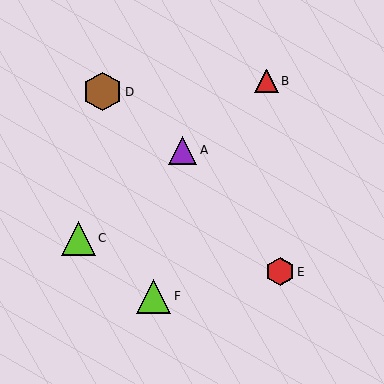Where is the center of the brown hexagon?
The center of the brown hexagon is at (102, 92).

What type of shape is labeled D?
Shape D is a brown hexagon.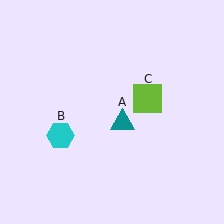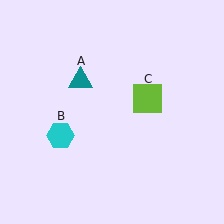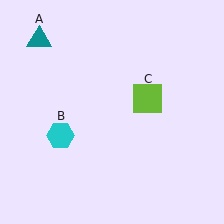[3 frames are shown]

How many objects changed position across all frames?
1 object changed position: teal triangle (object A).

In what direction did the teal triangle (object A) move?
The teal triangle (object A) moved up and to the left.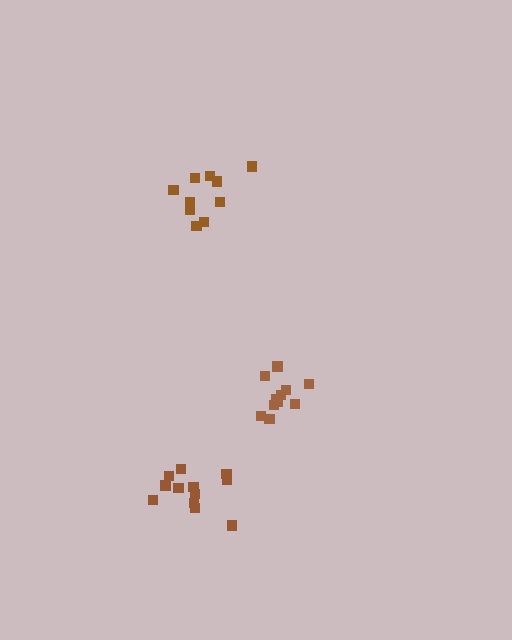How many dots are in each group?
Group 1: 10 dots, Group 2: 11 dots, Group 3: 12 dots (33 total).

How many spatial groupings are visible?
There are 3 spatial groupings.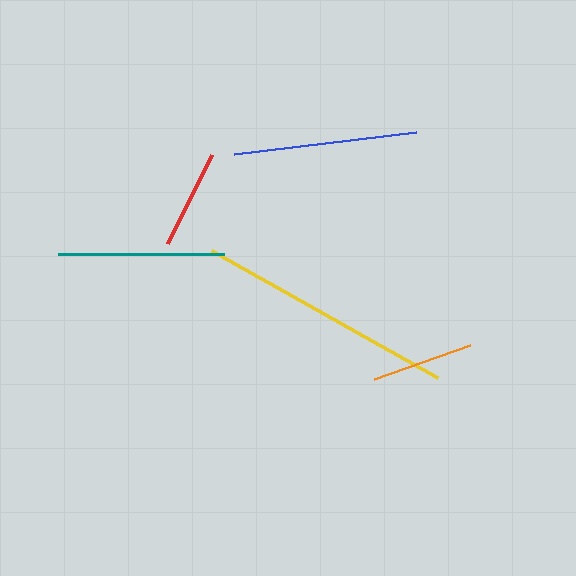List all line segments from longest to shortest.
From longest to shortest: yellow, blue, teal, orange, red.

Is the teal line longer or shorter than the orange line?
The teal line is longer than the orange line.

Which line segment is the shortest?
The red line is the shortest at approximately 99 pixels.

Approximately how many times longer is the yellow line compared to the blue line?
The yellow line is approximately 1.4 times the length of the blue line.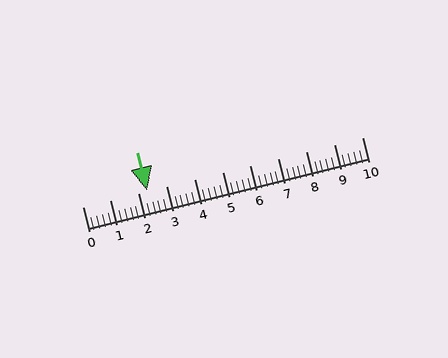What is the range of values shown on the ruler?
The ruler shows values from 0 to 10.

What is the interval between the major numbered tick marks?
The major tick marks are spaced 1 units apart.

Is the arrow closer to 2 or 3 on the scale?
The arrow is closer to 2.